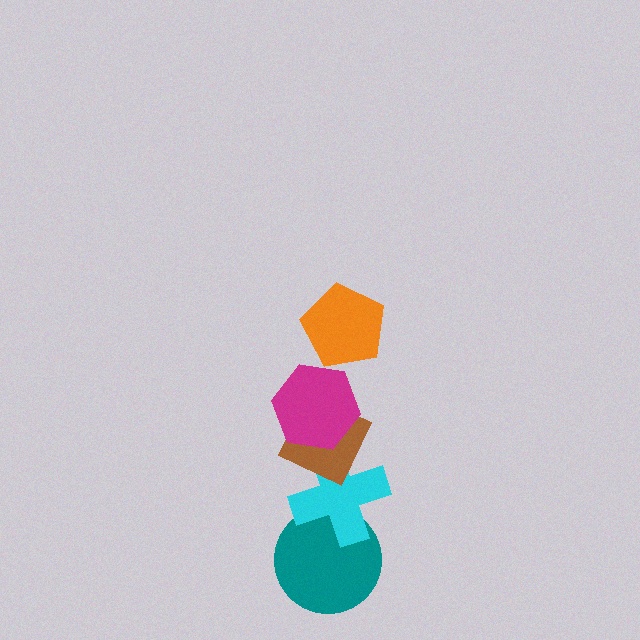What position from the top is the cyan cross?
The cyan cross is 4th from the top.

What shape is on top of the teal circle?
The cyan cross is on top of the teal circle.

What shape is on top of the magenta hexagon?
The orange pentagon is on top of the magenta hexagon.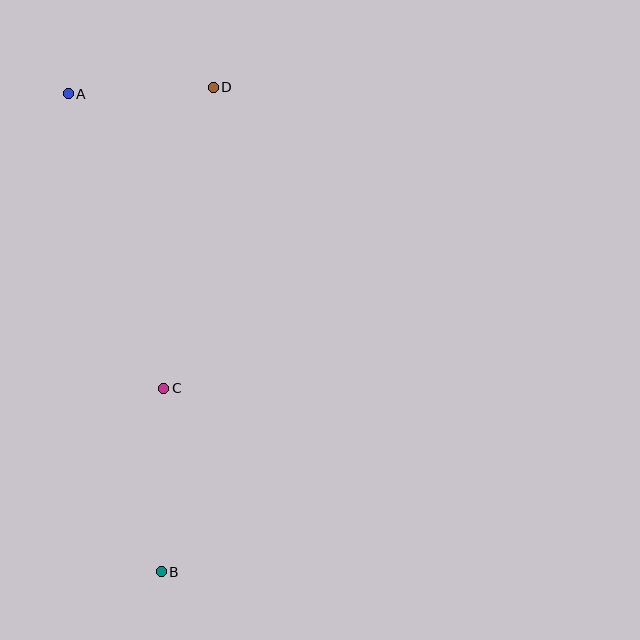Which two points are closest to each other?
Points A and D are closest to each other.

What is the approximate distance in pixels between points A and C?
The distance between A and C is approximately 310 pixels.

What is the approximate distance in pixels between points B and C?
The distance between B and C is approximately 184 pixels.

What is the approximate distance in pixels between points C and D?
The distance between C and D is approximately 305 pixels.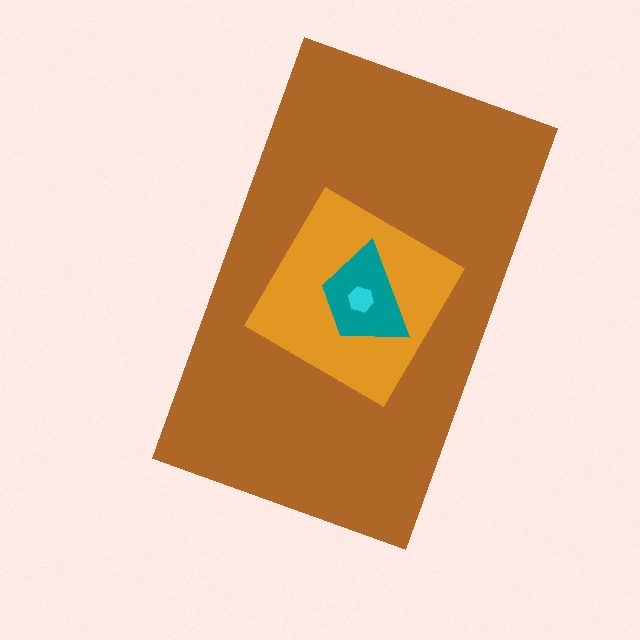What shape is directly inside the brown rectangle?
The orange diamond.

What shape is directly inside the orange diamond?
The teal trapezoid.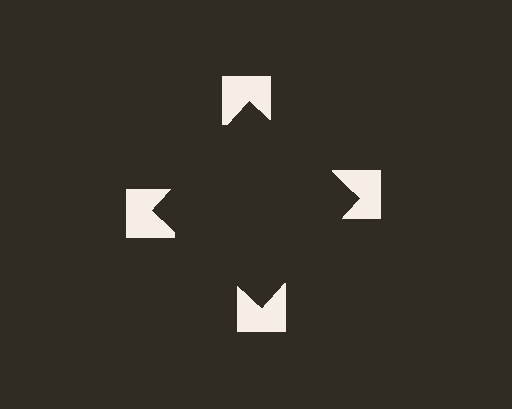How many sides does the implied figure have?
4 sides.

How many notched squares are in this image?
There are 4 — one at each vertex of the illusory square.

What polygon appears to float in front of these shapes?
An illusory square — its edges are inferred from the aligned wedge cuts in the notched squares, not physically drawn.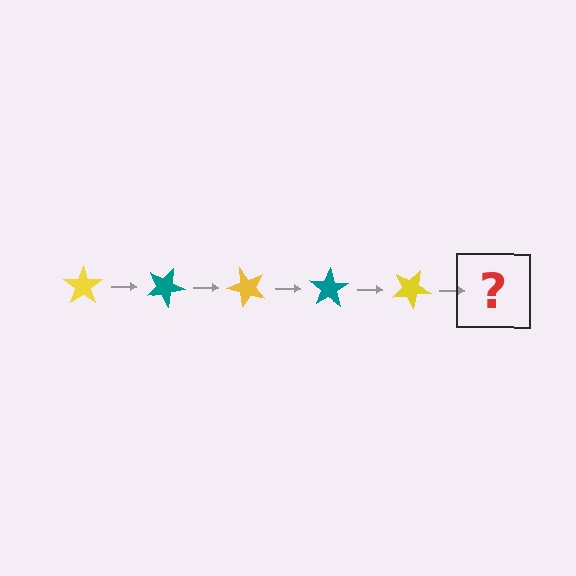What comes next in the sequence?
The next element should be a teal star, rotated 125 degrees from the start.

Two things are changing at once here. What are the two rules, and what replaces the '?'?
The two rules are that it rotates 25 degrees each step and the color cycles through yellow and teal. The '?' should be a teal star, rotated 125 degrees from the start.